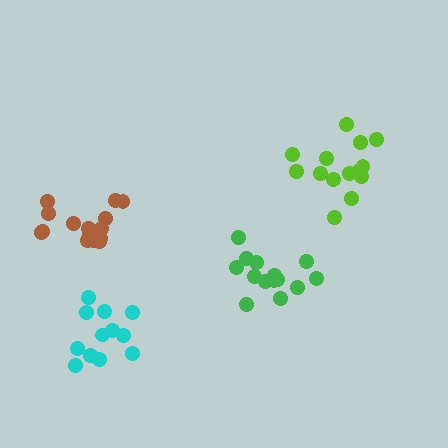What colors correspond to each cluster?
The clusters are colored: green, cyan, brown, lime.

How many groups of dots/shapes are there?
There are 4 groups.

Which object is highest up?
The lime cluster is topmost.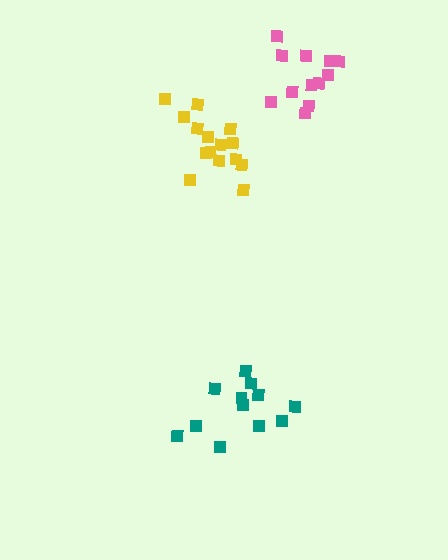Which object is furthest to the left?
The yellow cluster is leftmost.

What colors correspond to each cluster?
The clusters are colored: teal, yellow, pink.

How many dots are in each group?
Group 1: 12 dots, Group 2: 15 dots, Group 3: 12 dots (39 total).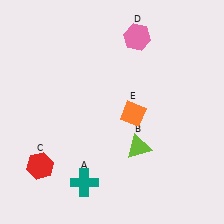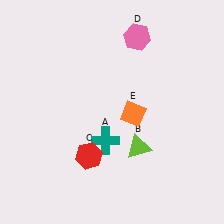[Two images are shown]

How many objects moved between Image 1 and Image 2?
2 objects moved between the two images.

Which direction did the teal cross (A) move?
The teal cross (A) moved up.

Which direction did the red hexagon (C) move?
The red hexagon (C) moved right.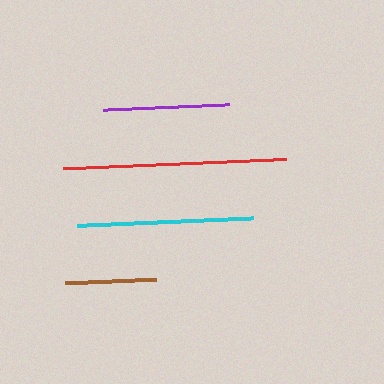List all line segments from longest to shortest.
From longest to shortest: red, cyan, purple, brown.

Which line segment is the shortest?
The brown line is the shortest at approximately 91 pixels.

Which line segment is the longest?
The red line is the longest at approximately 223 pixels.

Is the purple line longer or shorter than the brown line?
The purple line is longer than the brown line.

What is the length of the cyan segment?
The cyan segment is approximately 175 pixels long.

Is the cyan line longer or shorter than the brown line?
The cyan line is longer than the brown line.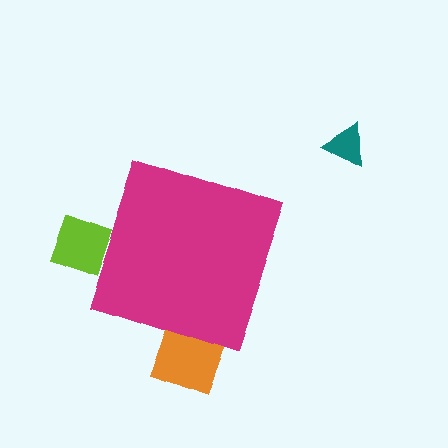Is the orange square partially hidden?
Yes, the orange square is partially hidden behind the magenta diamond.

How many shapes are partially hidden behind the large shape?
2 shapes are partially hidden.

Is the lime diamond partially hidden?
Yes, the lime diamond is partially hidden behind the magenta diamond.